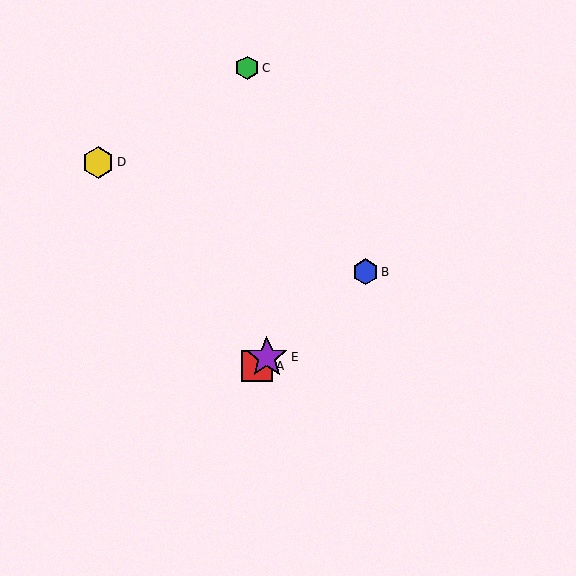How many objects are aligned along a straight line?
3 objects (A, B, E) are aligned along a straight line.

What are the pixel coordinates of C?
Object C is at (247, 68).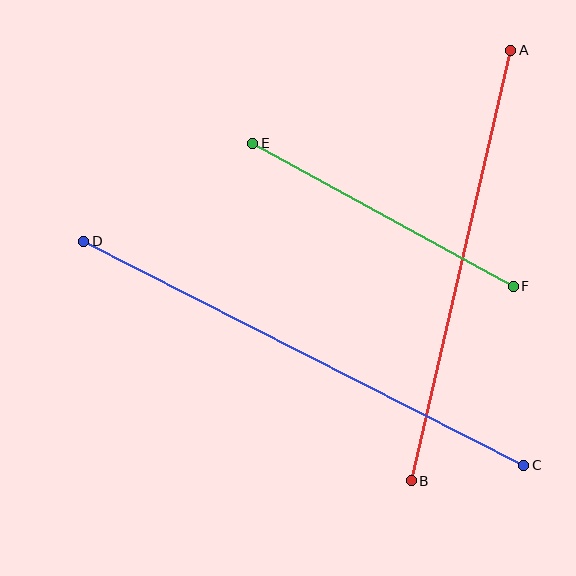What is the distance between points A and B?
The distance is approximately 442 pixels.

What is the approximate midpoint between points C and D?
The midpoint is at approximately (304, 353) pixels.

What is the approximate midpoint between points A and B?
The midpoint is at approximately (461, 266) pixels.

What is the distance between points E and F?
The distance is approximately 297 pixels.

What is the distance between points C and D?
The distance is approximately 494 pixels.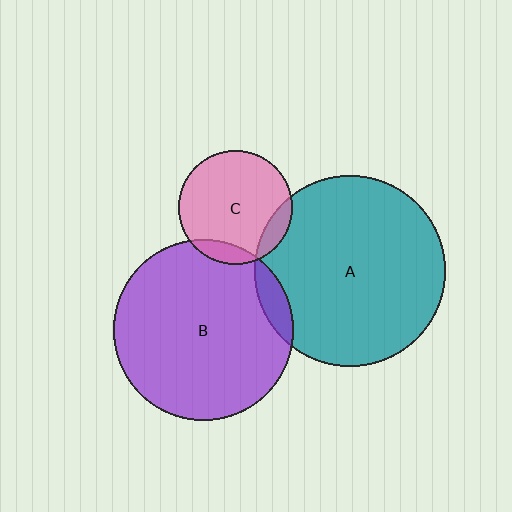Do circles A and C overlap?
Yes.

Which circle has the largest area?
Circle A (teal).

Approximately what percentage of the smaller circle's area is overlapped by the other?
Approximately 10%.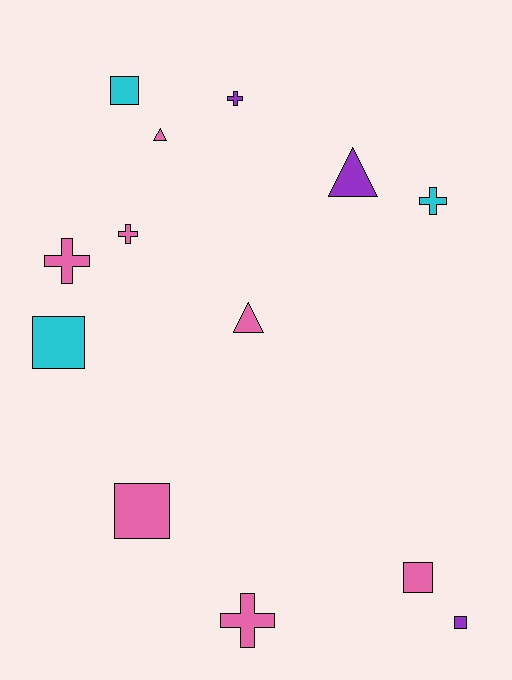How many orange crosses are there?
There are no orange crosses.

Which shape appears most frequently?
Square, with 5 objects.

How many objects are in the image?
There are 13 objects.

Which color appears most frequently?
Pink, with 7 objects.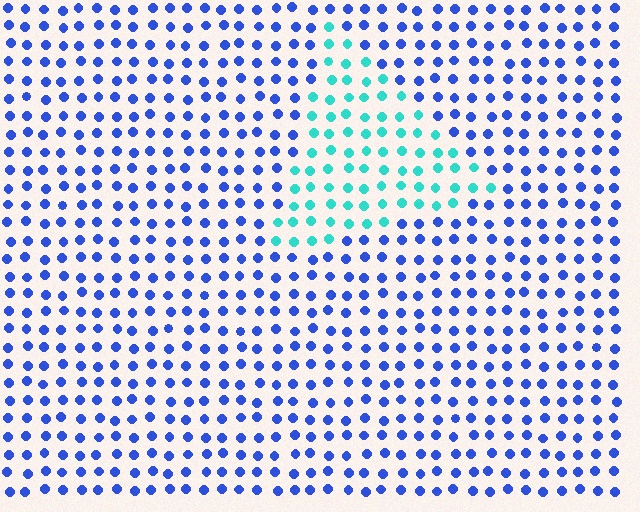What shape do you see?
I see a triangle.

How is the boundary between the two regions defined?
The boundary is defined purely by a slight shift in hue (about 55 degrees). Spacing, size, and orientation are identical on both sides.